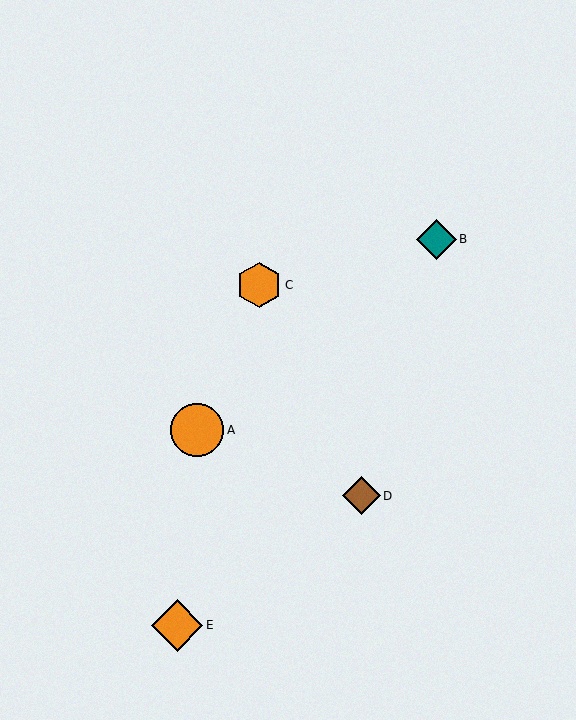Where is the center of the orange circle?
The center of the orange circle is at (197, 430).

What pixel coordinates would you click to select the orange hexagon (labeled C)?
Click at (259, 285) to select the orange hexagon C.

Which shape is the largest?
The orange circle (labeled A) is the largest.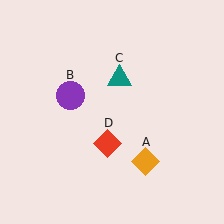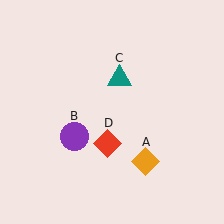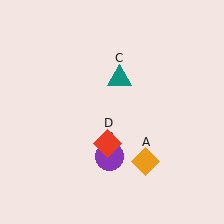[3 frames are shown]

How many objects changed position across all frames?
1 object changed position: purple circle (object B).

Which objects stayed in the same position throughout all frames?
Orange diamond (object A) and teal triangle (object C) and red diamond (object D) remained stationary.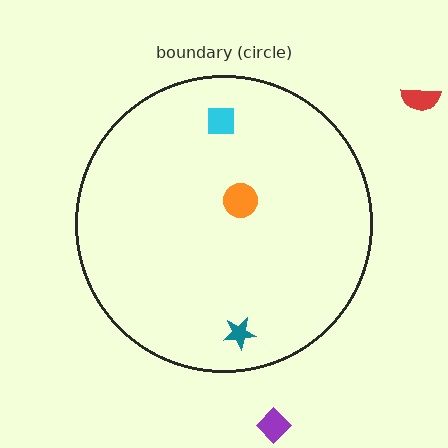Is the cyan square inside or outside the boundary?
Inside.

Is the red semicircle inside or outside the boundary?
Outside.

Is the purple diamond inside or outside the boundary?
Outside.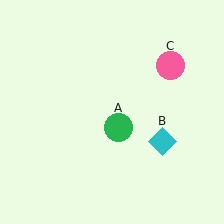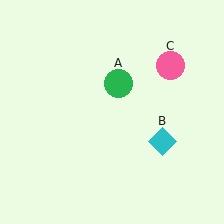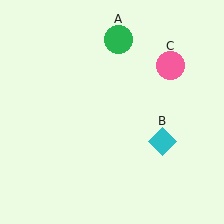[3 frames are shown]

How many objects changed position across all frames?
1 object changed position: green circle (object A).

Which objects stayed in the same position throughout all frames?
Cyan diamond (object B) and pink circle (object C) remained stationary.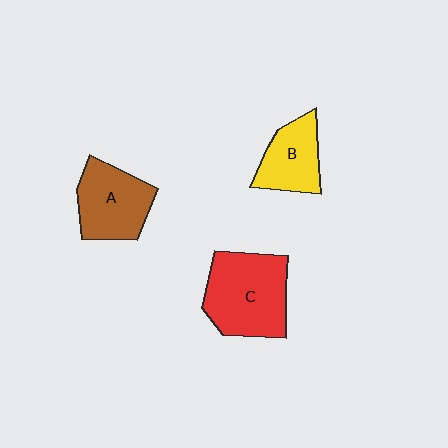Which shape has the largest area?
Shape C (red).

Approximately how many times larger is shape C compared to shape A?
Approximately 1.3 times.